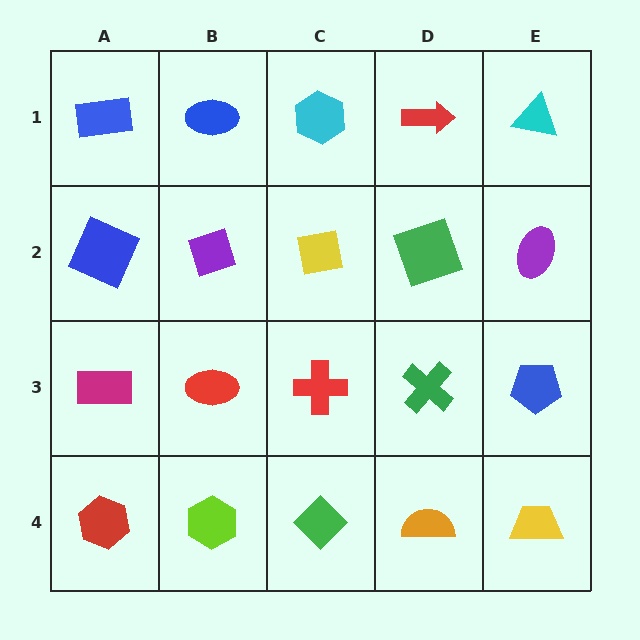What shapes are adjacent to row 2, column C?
A cyan hexagon (row 1, column C), a red cross (row 3, column C), a purple diamond (row 2, column B), a green square (row 2, column D).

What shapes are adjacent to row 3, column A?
A blue square (row 2, column A), a red hexagon (row 4, column A), a red ellipse (row 3, column B).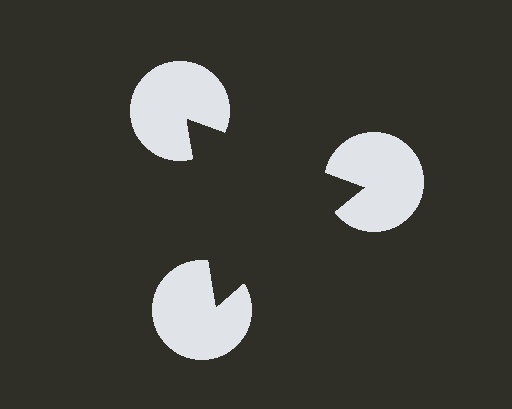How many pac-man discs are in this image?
There are 3 — one at each vertex of the illusory triangle.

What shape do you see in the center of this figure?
An illusory triangle — its edges are inferred from the aligned wedge cuts in the pac-man discs, not physically drawn.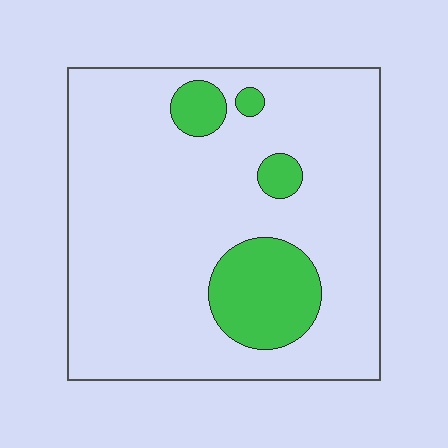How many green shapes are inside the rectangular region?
4.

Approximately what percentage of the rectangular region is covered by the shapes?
Approximately 15%.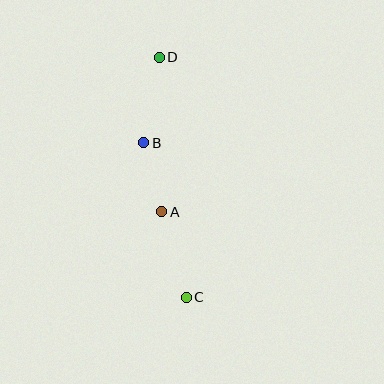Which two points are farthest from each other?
Points C and D are farthest from each other.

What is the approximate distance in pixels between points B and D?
The distance between B and D is approximately 87 pixels.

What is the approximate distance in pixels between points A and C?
The distance between A and C is approximately 89 pixels.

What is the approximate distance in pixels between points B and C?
The distance between B and C is approximately 161 pixels.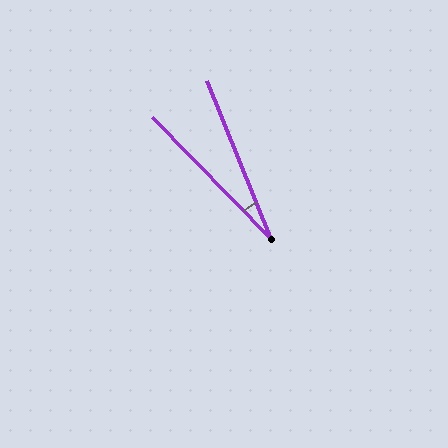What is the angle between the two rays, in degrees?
Approximately 22 degrees.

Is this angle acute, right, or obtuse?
It is acute.